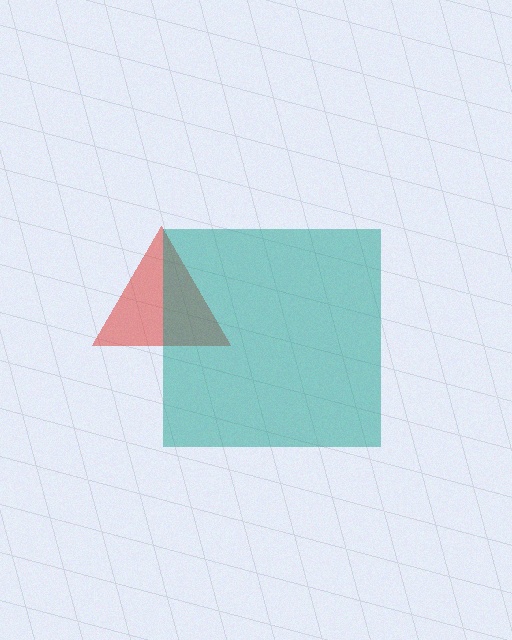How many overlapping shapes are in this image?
There are 2 overlapping shapes in the image.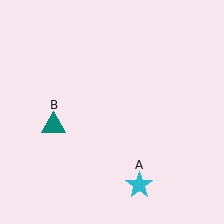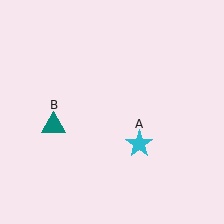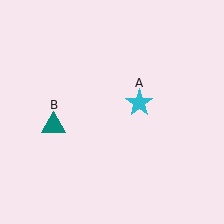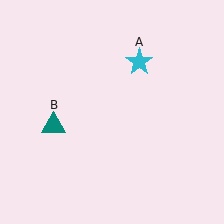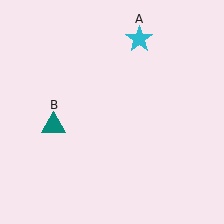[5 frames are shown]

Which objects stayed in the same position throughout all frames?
Teal triangle (object B) remained stationary.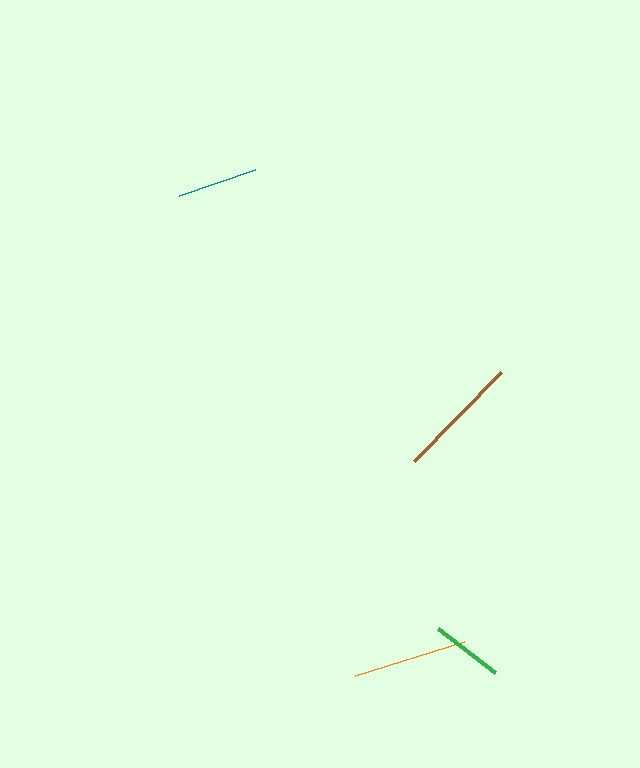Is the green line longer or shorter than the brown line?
The brown line is longer than the green line.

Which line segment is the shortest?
The green line is the shortest at approximately 71 pixels.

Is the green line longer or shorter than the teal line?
The teal line is longer than the green line.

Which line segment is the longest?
The brown line is the longest at approximately 124 pixels.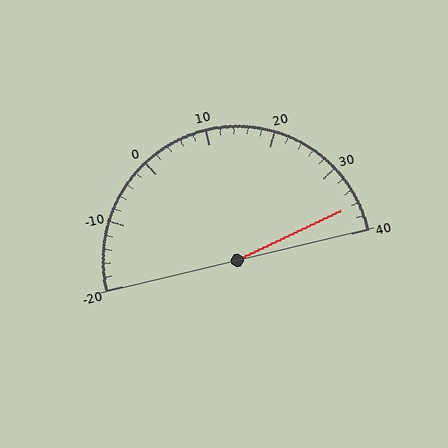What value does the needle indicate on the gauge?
The needle indicates approximately 36.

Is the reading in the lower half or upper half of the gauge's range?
The reading is in the upper half of the range (-20 to 40).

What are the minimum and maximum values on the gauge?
The gauge ranges from -20 to 40.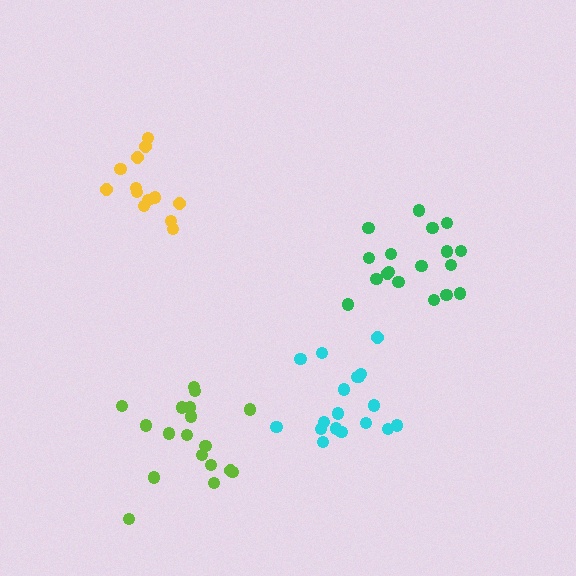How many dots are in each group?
Group 1: 14 dots, Group 2: 19 dots, Group 3: 18 dots, Group 4: 18 dots (69 total).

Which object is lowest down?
The lime cluster is bottommost.